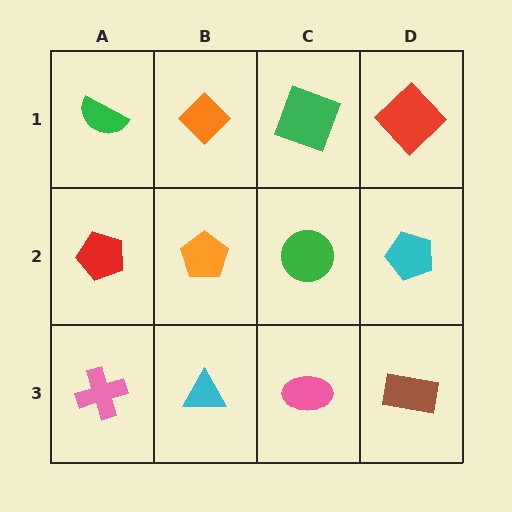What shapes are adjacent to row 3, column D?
A cyan pentagon (row 2, column D), a pink ellipse (row 3, column C).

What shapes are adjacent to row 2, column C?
A green square (row 1, column C), a pink ellipse (row 3, column C), an orange pentagon (row 2, column B), a cyan pentagon (row 2, column D).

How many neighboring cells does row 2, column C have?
4.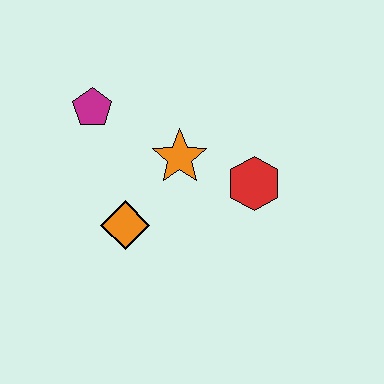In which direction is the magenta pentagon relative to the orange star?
The magenta pentagon is to the left of the orange star.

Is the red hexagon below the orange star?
Yes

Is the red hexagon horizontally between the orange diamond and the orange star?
No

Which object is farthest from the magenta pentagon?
The red hexagon is farthest from the magenta pentagon.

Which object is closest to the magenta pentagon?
The orange star is closest to the magenta pentagon.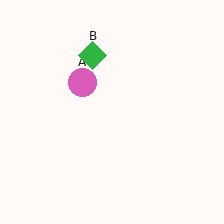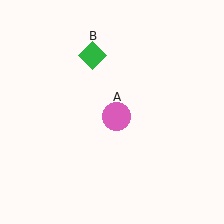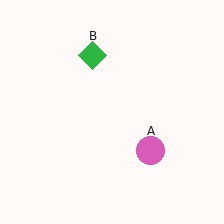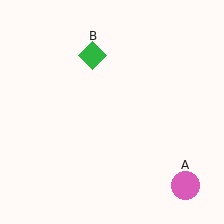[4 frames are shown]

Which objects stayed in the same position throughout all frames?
Green diamond (object B) remained stationary.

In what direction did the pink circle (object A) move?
The pink circle (object A) moved down and to the right.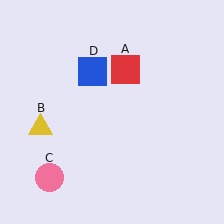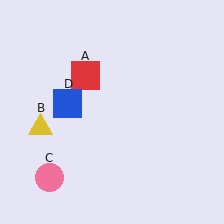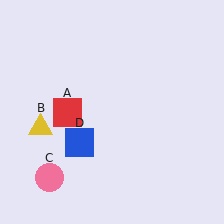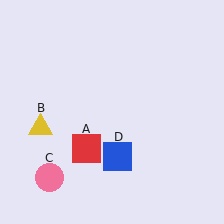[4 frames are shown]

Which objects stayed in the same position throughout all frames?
Yellow triangle (object B) and pink circle (object C) remained stationary.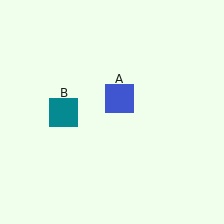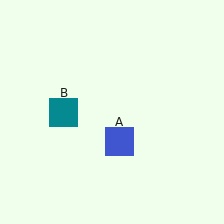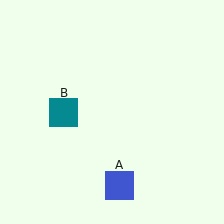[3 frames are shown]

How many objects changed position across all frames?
1 object changed position: blue square (object A).